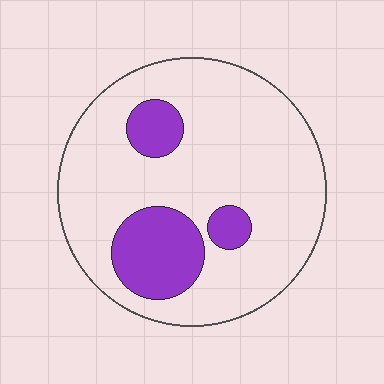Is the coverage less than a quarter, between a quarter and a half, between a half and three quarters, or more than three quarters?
Less than a quarter.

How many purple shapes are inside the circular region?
3.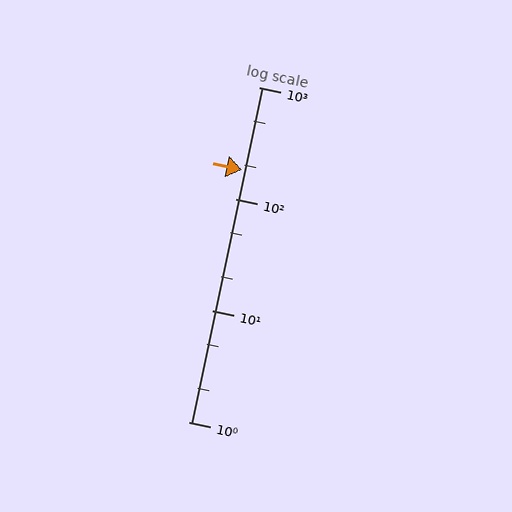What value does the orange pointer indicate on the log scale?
The pointer indicates approximately 180.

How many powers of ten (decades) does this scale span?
The scale spans 3 decades, from 1 to 1000.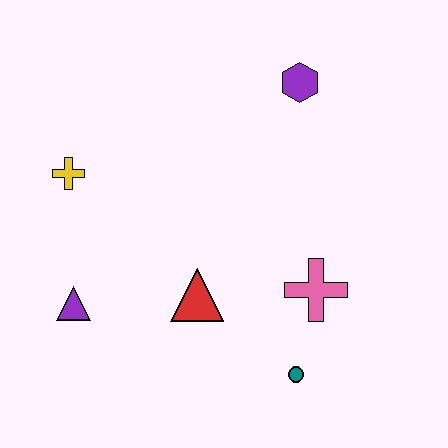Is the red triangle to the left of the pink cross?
Yes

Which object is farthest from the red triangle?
The purple hexagon is farthest from the red triangle.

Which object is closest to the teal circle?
The pink cross is closest to the teal circle.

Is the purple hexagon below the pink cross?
No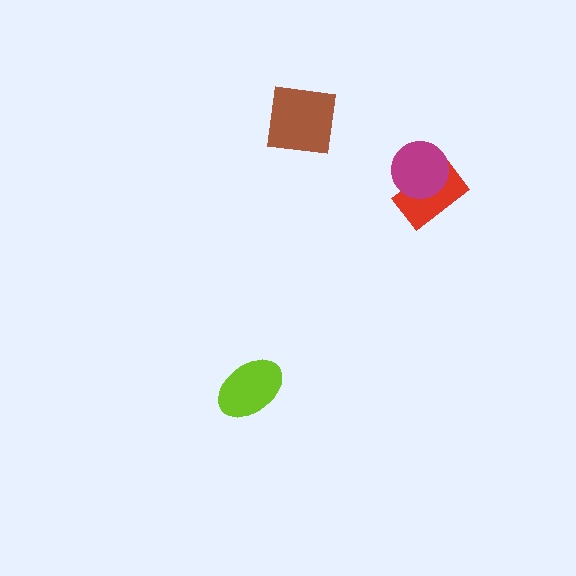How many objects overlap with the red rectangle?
1 object overlaps with the red rectangle.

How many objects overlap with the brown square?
0 objects overlap with the brown square.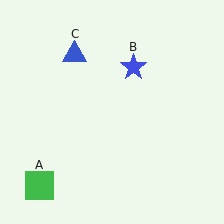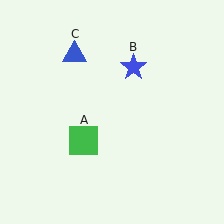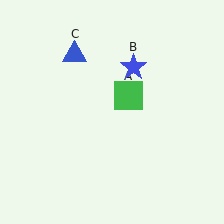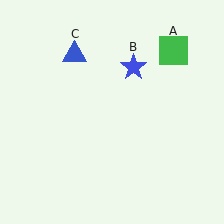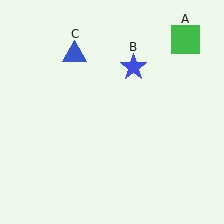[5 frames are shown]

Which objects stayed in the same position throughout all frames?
Blue star (object B) and blue triangle (object C) remained stationary.